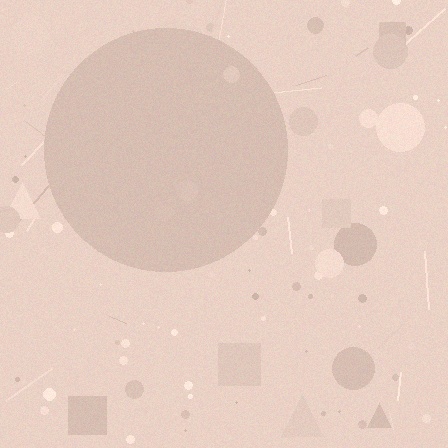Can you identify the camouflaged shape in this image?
The camouflaged shape is a circle.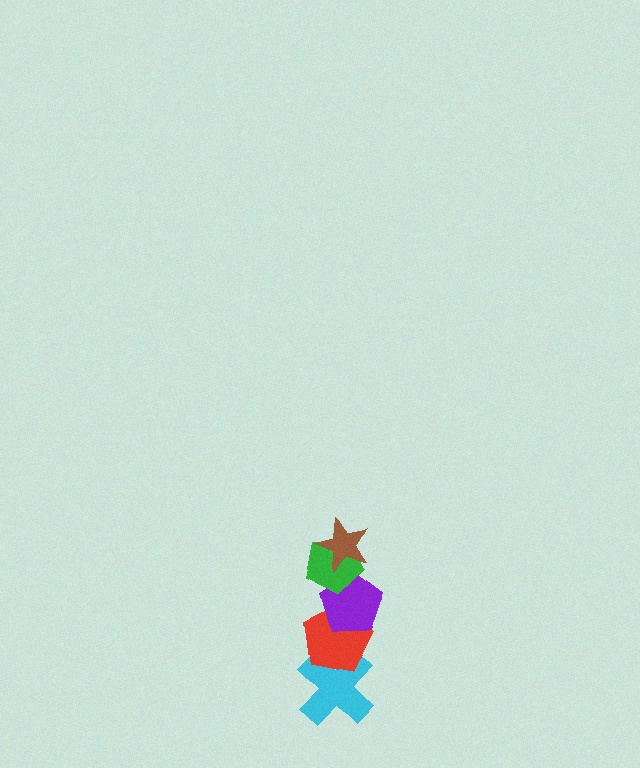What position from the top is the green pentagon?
The green pentagon is 2nd from the top.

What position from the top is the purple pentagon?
The purple pentagon is 3rd from the top.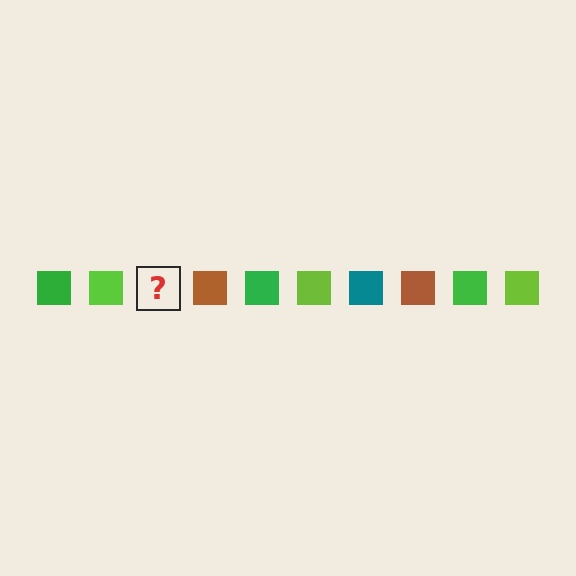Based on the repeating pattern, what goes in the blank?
The blank should be a teal square.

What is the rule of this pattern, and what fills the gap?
The rule is that the pattern cycles through green, lime, teal, brown squares. The gap should be filled with a teal square.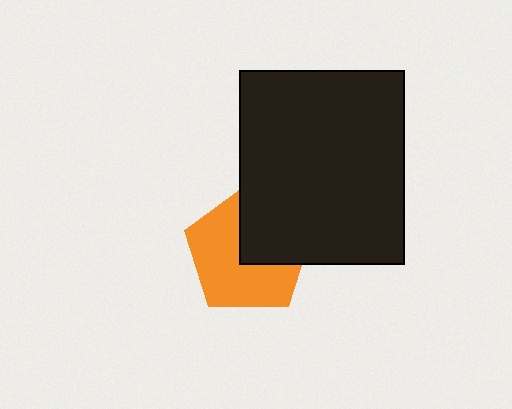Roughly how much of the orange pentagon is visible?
About half of it is visible (roughly 61%).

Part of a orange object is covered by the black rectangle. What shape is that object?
It is a pentagon.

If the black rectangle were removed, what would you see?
You would see the complete orange pentagon.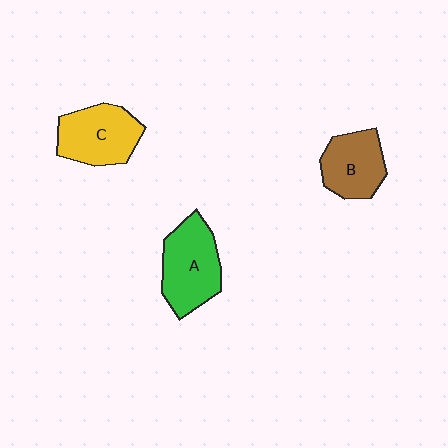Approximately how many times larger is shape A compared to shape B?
Approximately 1.3 times.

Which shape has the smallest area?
Shape B (brown).